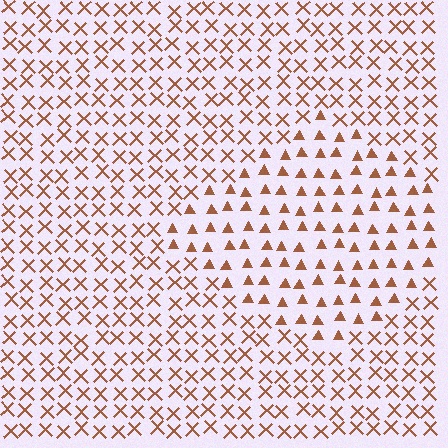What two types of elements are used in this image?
The image uses triangles inside the diamond region and X marks outside it.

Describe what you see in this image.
The image is filled with small brown elements arranged in a uniform grid. A diamond-shaped region contains triangles, while the surrounding area contains X marks. The boundary is defined purely by the change in element shape.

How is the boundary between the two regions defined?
The boundary is defined by a change in element shape: triangles inside vs. X marks outside. All elements share the same color and spacing.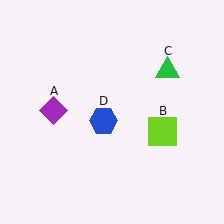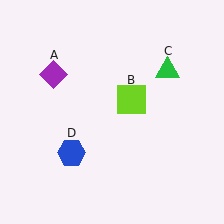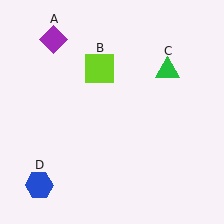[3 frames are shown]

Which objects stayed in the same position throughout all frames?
Green triangle (object C) remained stationary.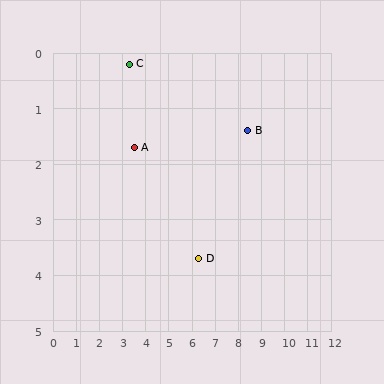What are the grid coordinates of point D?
Point D is at approximately (6.3, 3.7).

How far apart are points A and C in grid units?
Points A and C are about 1.5 grid units apart.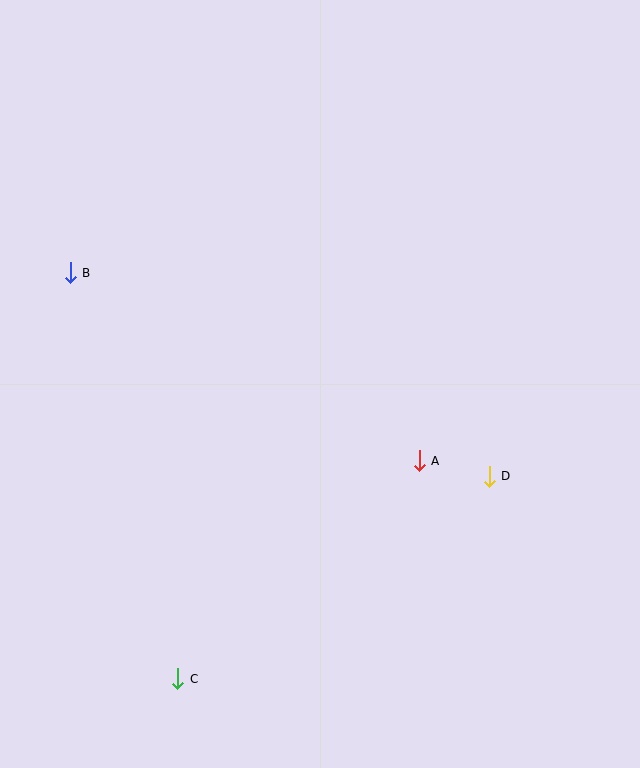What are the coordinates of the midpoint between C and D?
The midpoint between C and D is at (333, 578).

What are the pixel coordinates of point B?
Point B is at (70, 273).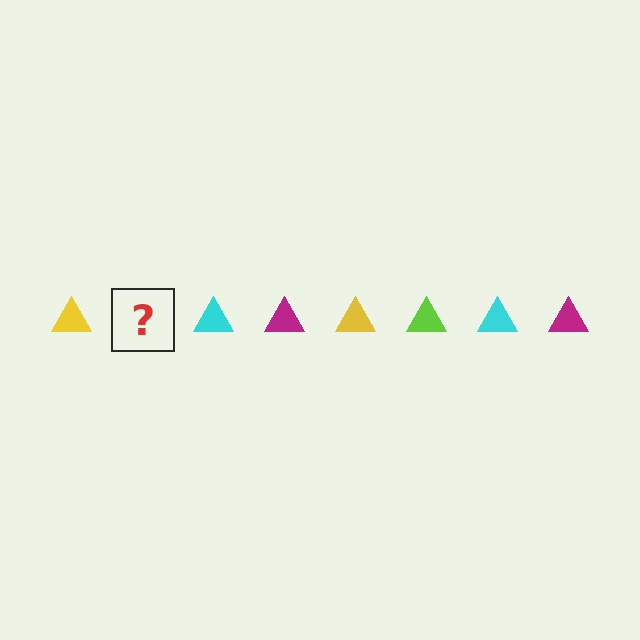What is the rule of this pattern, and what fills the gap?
The rule is that the pattern cycles through yellow, lime, cyan, magenta triangles. The gap should be filled with a lime triangle.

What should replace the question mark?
The question mark should be replaced with a lime triangle.